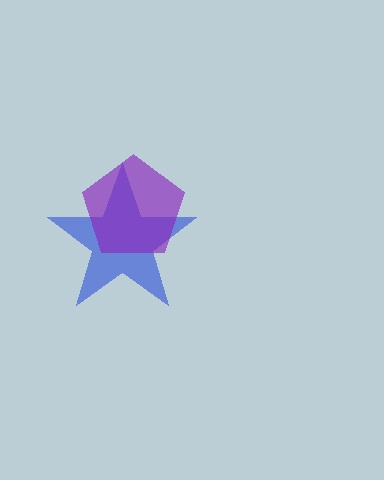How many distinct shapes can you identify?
There are 2 distinct shapes: a blue star, a purple pentagon.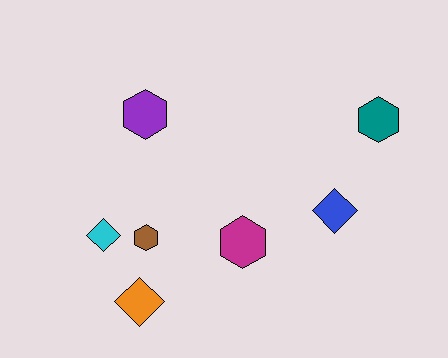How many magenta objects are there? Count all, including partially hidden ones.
There is 1 magenta object.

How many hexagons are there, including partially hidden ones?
There are 4 hexagons.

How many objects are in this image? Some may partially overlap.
There are 7 objects.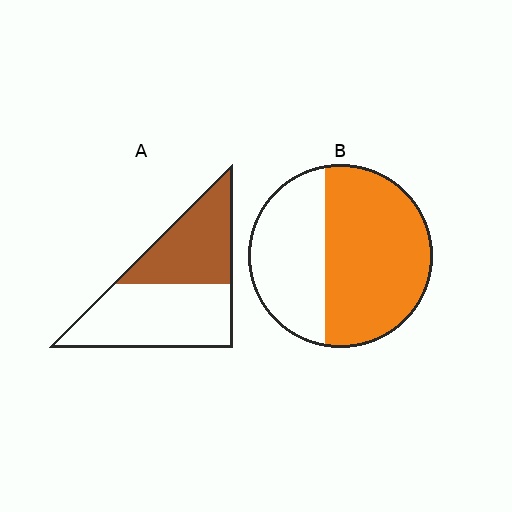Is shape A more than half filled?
No.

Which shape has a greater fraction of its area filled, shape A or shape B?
Shape B.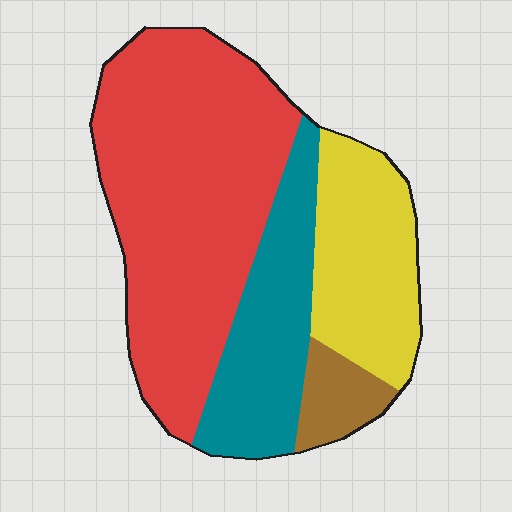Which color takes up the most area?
Red, at roughly 50%.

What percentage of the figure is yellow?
Yellow covers roughly 20% of the figure.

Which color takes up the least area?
Brown, at roughly 5%.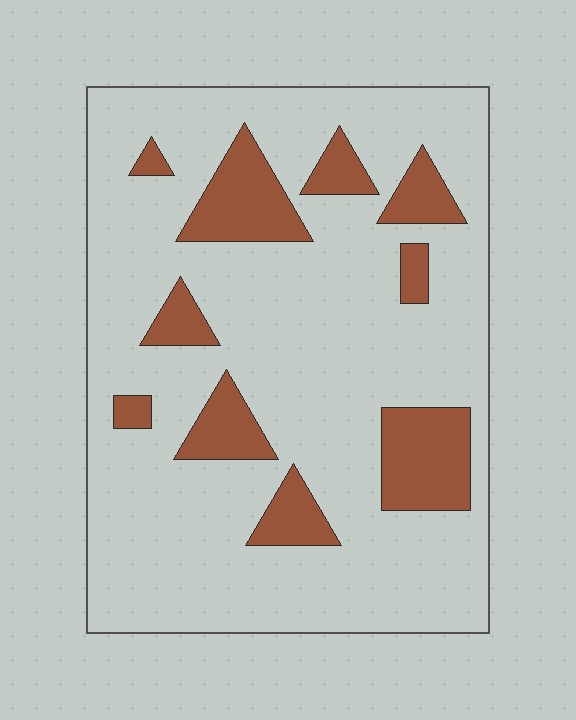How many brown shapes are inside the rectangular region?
10.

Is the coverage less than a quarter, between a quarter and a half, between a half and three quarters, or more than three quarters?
Less than a quarter.